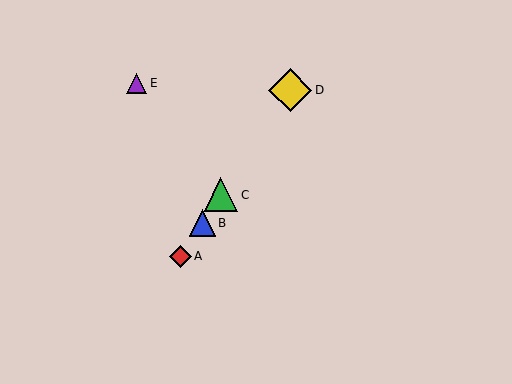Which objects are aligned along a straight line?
Objects A, B, C, D are aligned along a straight line.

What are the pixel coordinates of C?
Object C is at (221, 195).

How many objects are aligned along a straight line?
4 objects (A, B, C, D) are aligned along a straight line.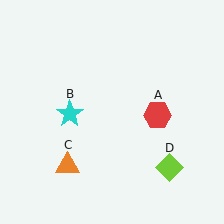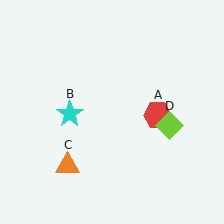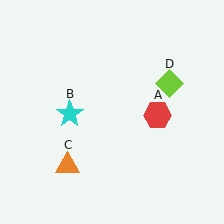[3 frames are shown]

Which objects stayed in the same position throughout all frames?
Red hexagon (object A) and cyan star (object B) and orange triangle (object C) remained stationary.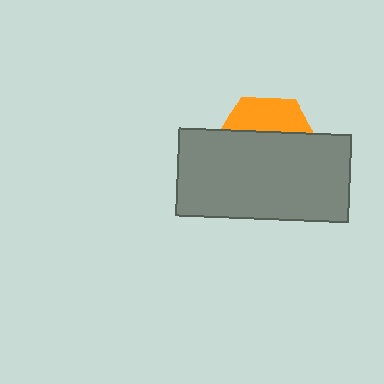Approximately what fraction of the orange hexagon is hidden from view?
Roughly 69% of the orange hexagon is hidden behind the gray rectangle.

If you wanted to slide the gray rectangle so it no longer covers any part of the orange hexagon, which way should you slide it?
Slide it down — that is the most direct way to separate the two shapes.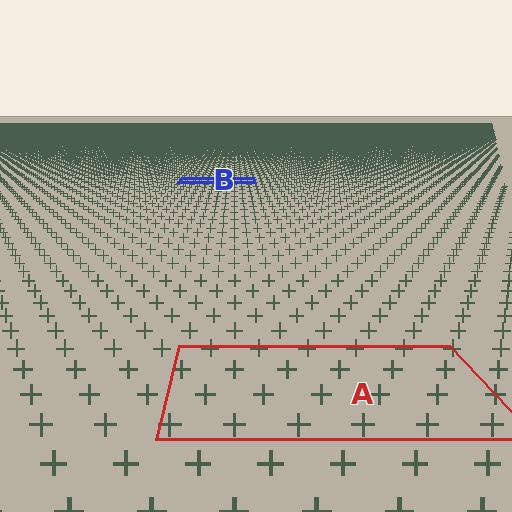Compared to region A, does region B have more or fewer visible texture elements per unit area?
Region B has more texture elements per unit area — they are packed more densely because it is farther away.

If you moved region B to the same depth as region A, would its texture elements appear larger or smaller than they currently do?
They would appear larger. At a closer depth, the same texture elements are projected at a bigger on-screen size.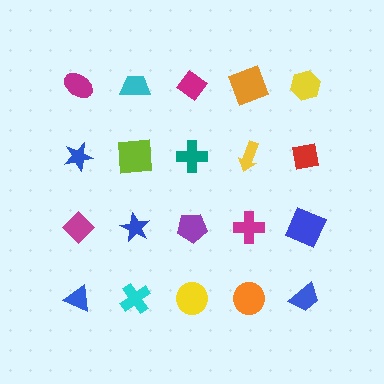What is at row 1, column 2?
A cyan trapezoid.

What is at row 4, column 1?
A blue triangle.